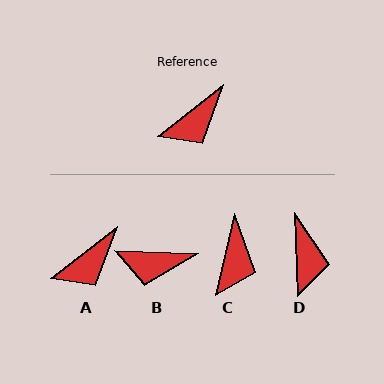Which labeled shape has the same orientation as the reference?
A.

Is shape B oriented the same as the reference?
No, it is off by about 40 degrees.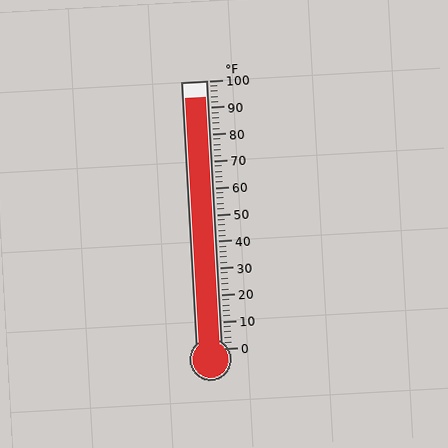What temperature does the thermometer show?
The thermometer shows approximately 94°F.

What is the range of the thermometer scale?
The thermometer scale ranges from 0°F to 100°F.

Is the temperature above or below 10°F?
The temperature is above 10°F.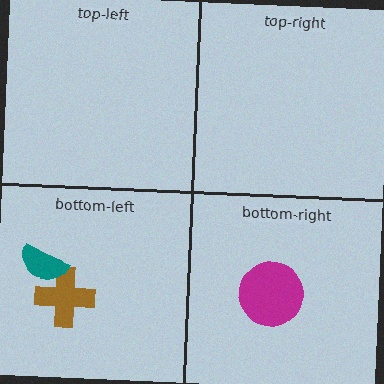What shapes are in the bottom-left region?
The brown cross, the teal semicircle.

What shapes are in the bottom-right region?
The magenta circle.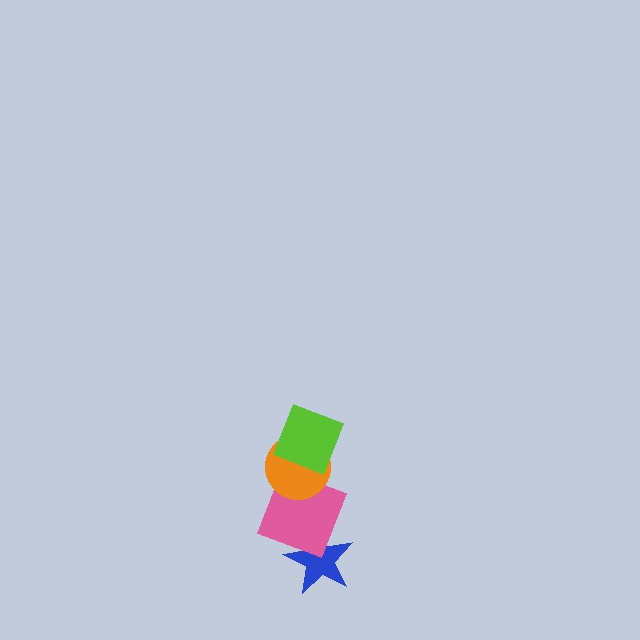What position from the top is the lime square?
The lime square is 1st from the top.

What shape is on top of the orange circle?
The lime square is on top of the orange circle.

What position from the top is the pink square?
The pink square is 3rd from the top.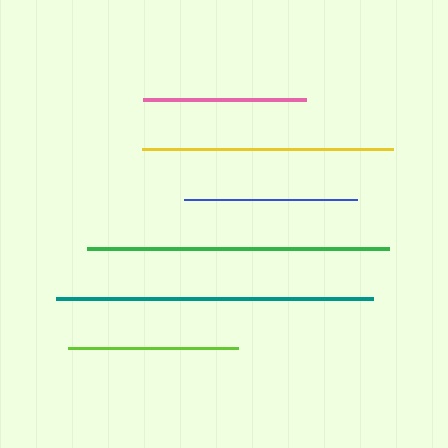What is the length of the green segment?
The green segment is approximately 301 pixels long.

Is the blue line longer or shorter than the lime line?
The blue line is longer than the lime line.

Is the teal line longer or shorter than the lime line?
The teal line is longer than the lime line.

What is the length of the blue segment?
The blue segment is approximately 172 pixels long.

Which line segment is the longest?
The teal line is the longest at approximately 318 pixels.